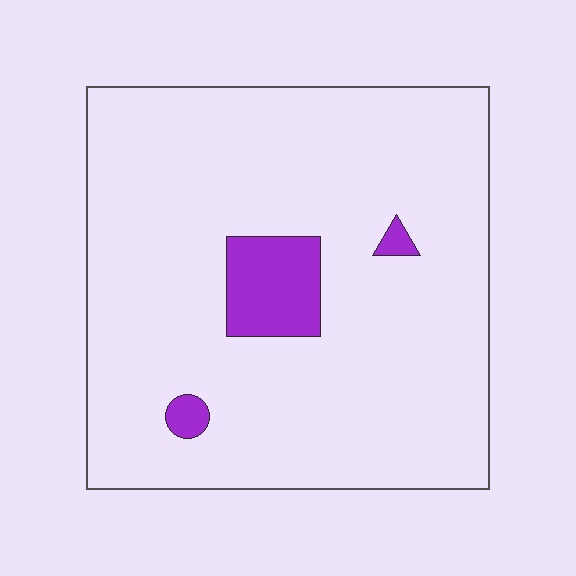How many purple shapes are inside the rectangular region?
3.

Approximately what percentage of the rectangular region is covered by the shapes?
Approximately 5%.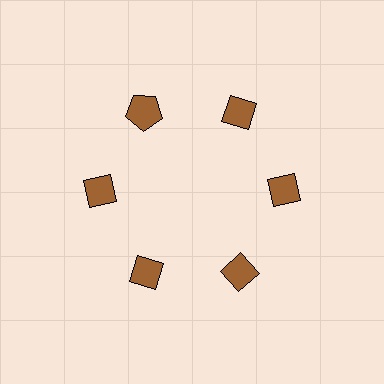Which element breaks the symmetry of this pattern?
The brown pentagon at roughly the 11 o'clock position breaks the symmetry. All other shapes are brown diamonds.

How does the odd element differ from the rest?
It has a different shape: pentagon instead of diamond.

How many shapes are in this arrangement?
There are 6 shapes arranged in a ring pattern.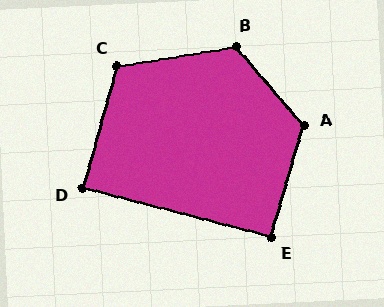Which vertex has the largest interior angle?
A, at approximately 123 degrees.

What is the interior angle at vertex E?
Approximately 92 degrees (approximately right).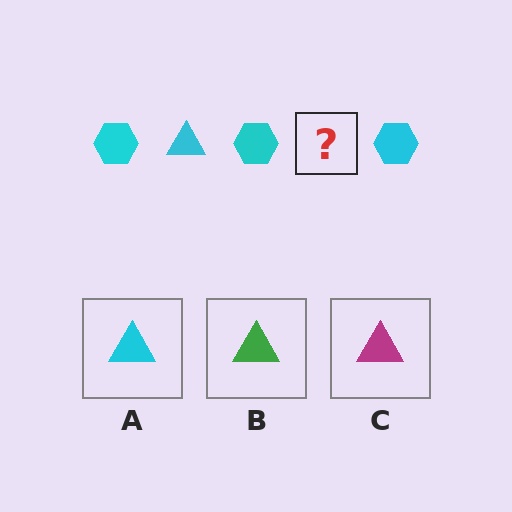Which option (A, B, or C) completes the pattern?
A.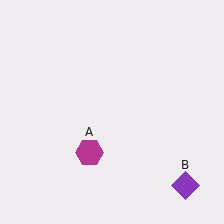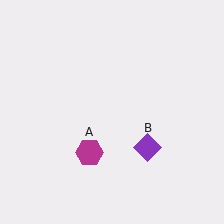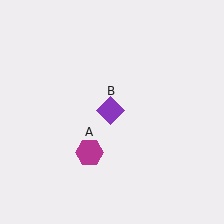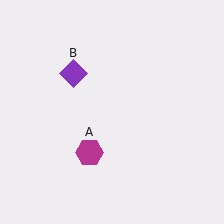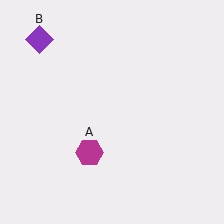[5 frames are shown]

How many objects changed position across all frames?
1 object changed position: purple diamond (object B).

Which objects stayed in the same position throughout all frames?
Magenta hexagon (object A) remained stationary.